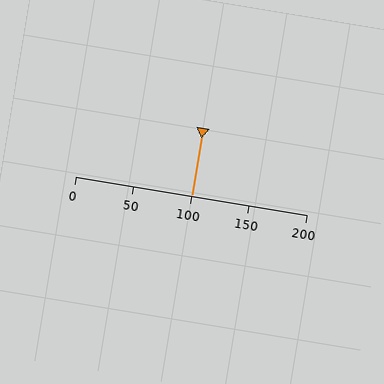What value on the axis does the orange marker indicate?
The marker indicates approximately 100.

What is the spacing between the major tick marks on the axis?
The major ticks are spaced 50 apart.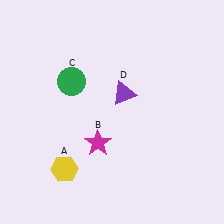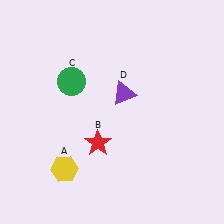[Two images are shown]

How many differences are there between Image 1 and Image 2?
There is 1 difference between the two images.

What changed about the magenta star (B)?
In Image 1, B is magenta. In Image 2, it changed to red.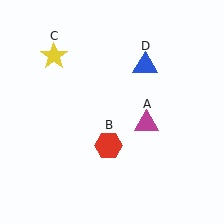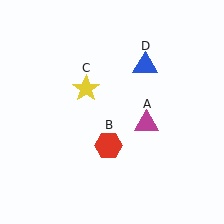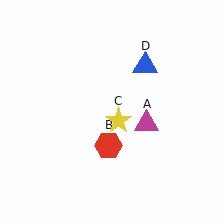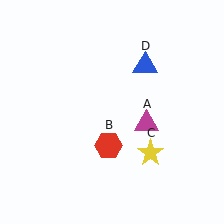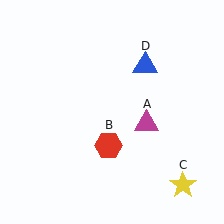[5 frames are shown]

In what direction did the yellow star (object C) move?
The yellow star (object C) moved down and to the right.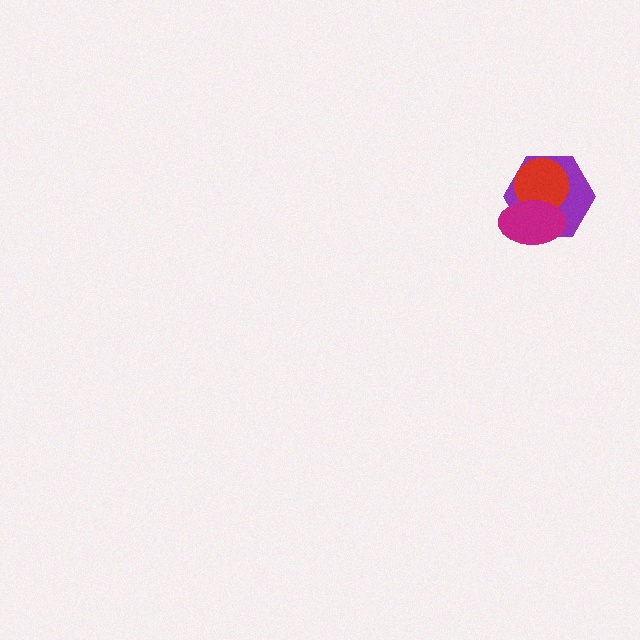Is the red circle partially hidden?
Yes, it is partially covered by another shape.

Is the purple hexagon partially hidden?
Yes, it is partially covered by another shape.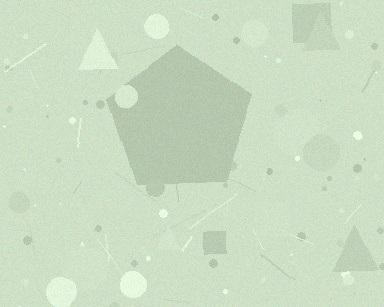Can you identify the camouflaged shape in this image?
The camouflaged shape is a pentagon.